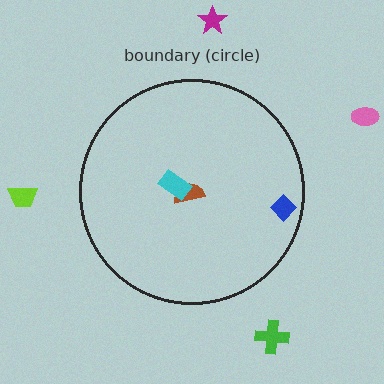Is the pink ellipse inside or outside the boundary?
Outside.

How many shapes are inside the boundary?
3 inside, 4 outside.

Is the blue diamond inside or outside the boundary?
Inside.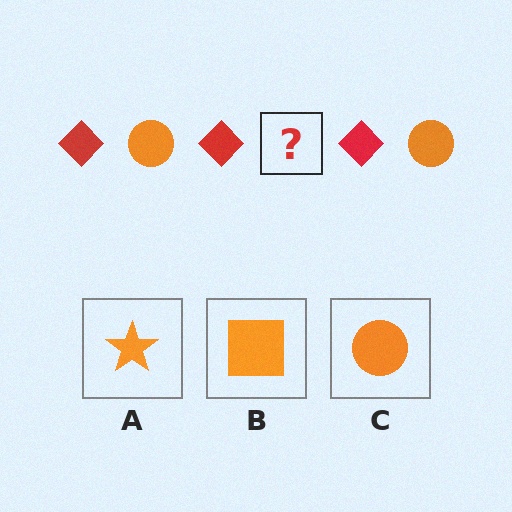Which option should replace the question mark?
Option C.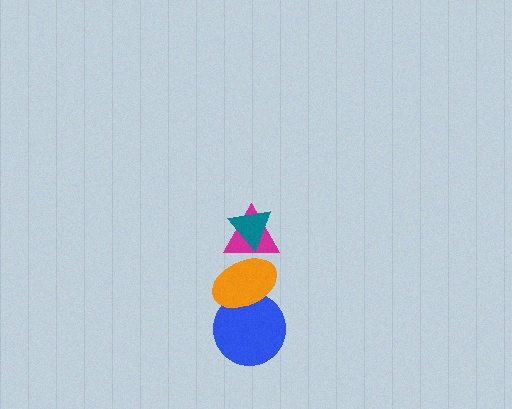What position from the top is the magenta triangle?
The magenta triangle is 2nd from the top.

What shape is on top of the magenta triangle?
The teal triangle is on top of the magenta triangle.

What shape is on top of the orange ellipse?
The magenta triangle is on top of the orange ellipse.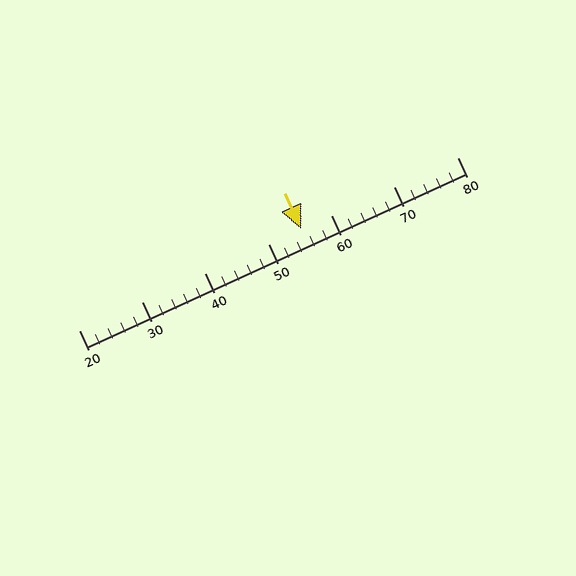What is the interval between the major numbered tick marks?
The major tick marks are spaced 10 units apart.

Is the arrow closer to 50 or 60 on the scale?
The arrow is closer to 60.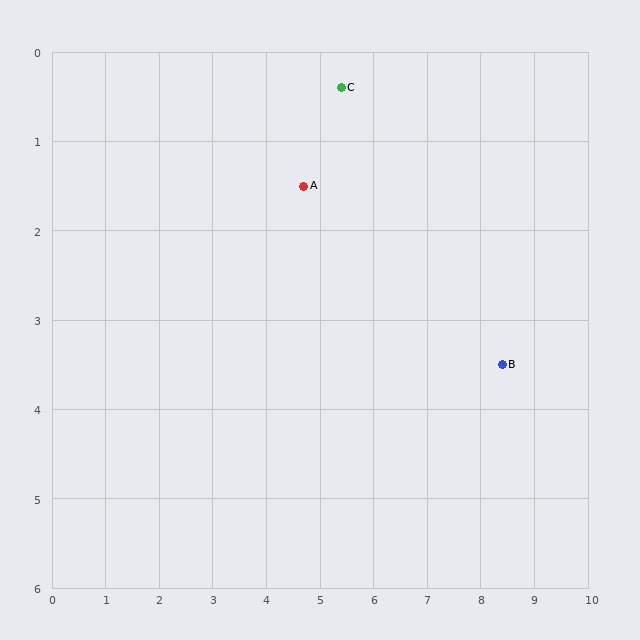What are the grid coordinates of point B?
Point B is at approximately (8.4, 3.5).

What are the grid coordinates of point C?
Point C is at approximately (5.4, 0.4).